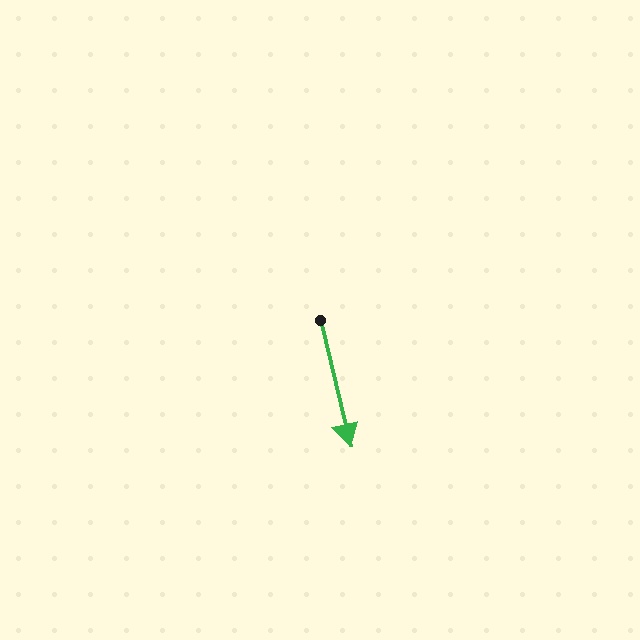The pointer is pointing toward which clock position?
Roughly 6 o'clock.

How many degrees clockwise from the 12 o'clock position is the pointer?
Approximately 167 degrees.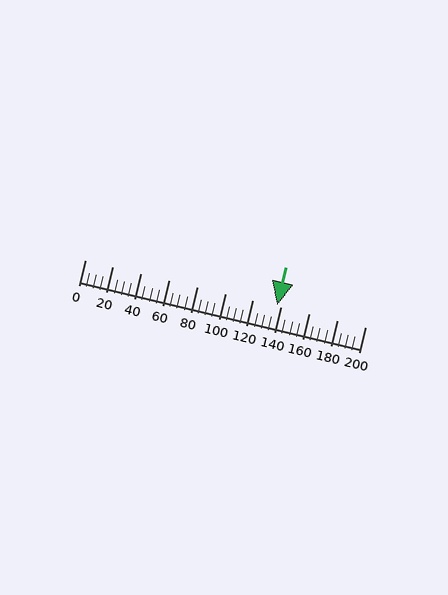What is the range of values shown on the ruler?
The ruler shows values from 0 to 200.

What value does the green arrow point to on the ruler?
The green arrow points to approximately 137.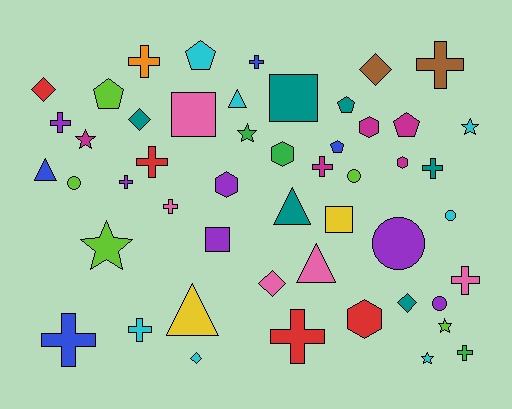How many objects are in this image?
There are 50 objects.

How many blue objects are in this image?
There are 4 blue objects.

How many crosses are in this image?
There are 14 crosses.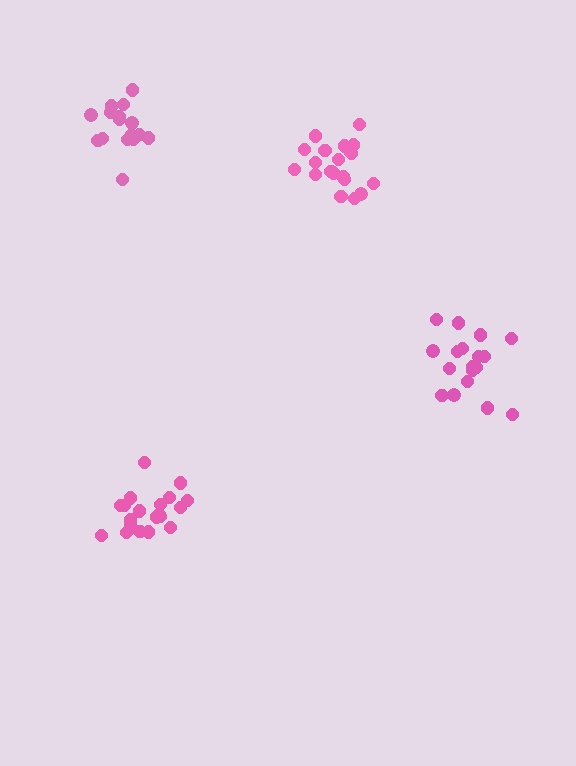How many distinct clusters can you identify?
There are 4 distinct clusters.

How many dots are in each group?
Group 1: 20 dots, Group 2: 18 dots, Group 3: 16 dots, Group 4: 20 dots (74 total).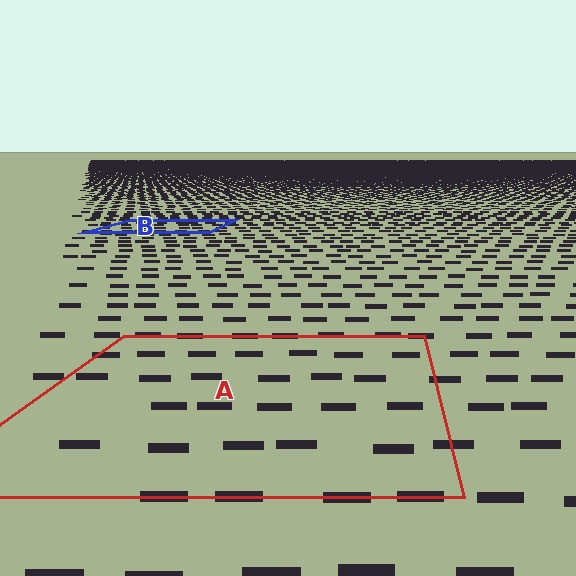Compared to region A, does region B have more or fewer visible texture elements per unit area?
Region B has more texture elements per unit area — they are packed more densely because it is farther away.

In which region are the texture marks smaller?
The texture marks are smaller in region B, because it is farther away.